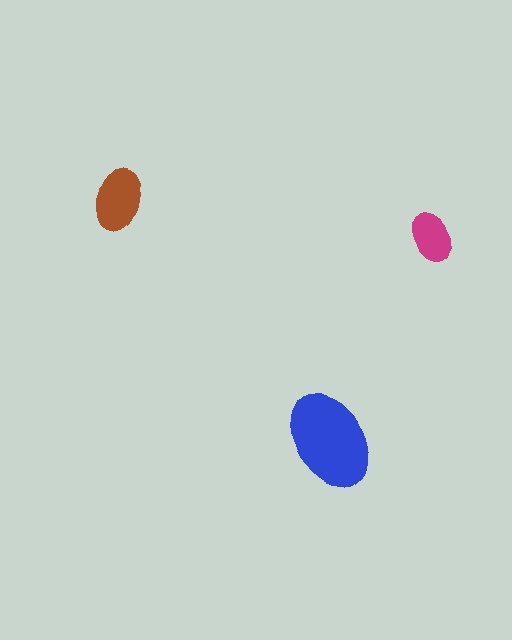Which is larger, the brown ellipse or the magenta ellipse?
The brown one.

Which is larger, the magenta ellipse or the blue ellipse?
The blue one.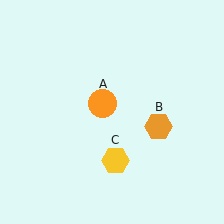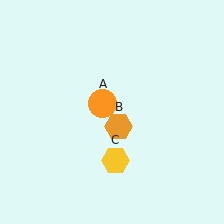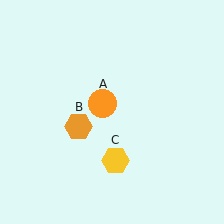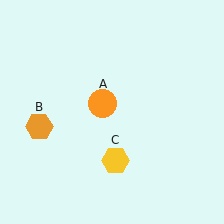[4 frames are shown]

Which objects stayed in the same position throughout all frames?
Orange circle (object A) and yellow hexagon (object C) remained stationary.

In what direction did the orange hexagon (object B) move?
The orange hexagon (object B) moved left.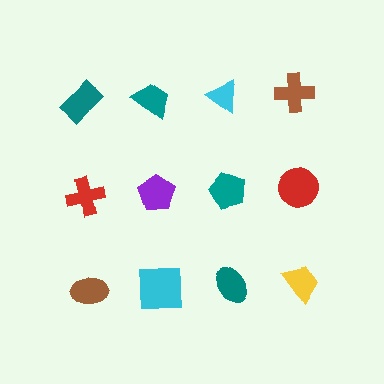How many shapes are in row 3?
4 shapes.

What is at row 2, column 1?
A red cross.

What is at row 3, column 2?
A cyan square.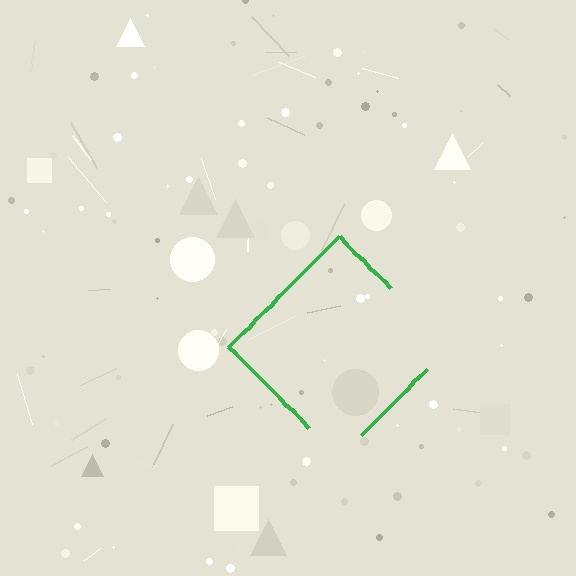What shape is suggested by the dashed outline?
The dashed outline suggests a diamond.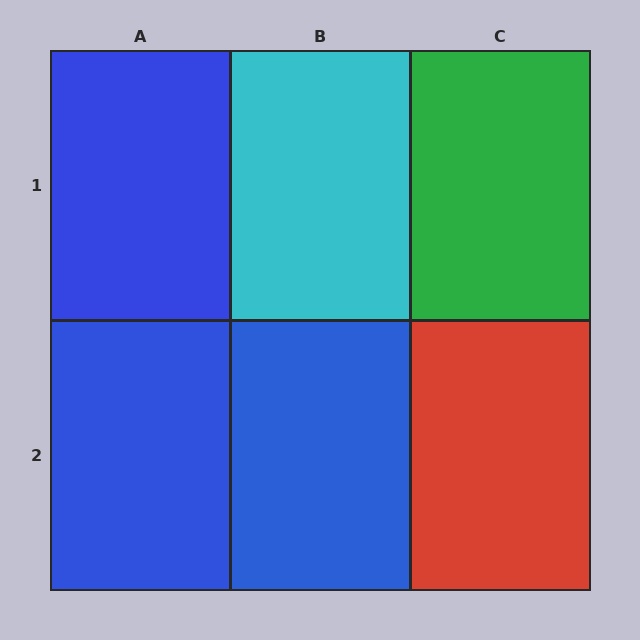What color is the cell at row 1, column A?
Blue.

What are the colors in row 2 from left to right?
Blue, blue, red.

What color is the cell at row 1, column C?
Green.